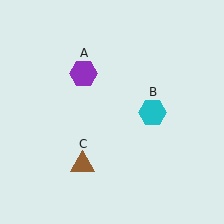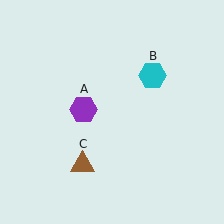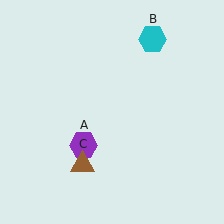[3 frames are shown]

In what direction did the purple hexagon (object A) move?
The purple hexagon (object A) moved down.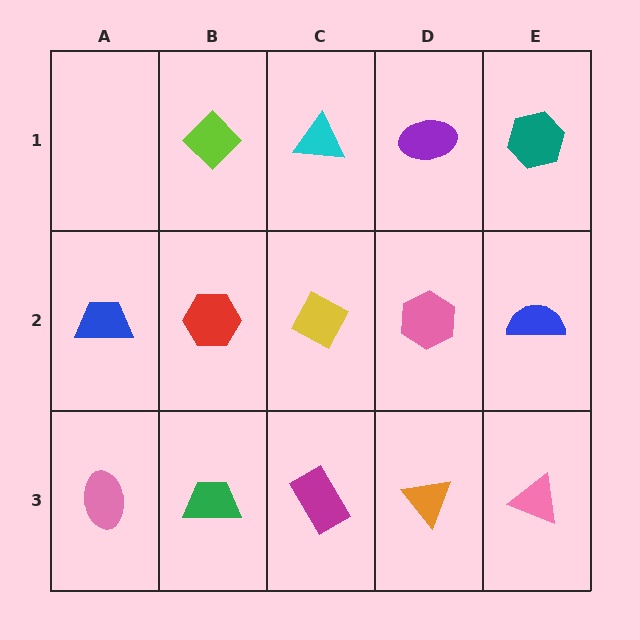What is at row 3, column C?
A magenta rectangle.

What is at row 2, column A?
A blue trapezoid.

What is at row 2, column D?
A pink hexagon.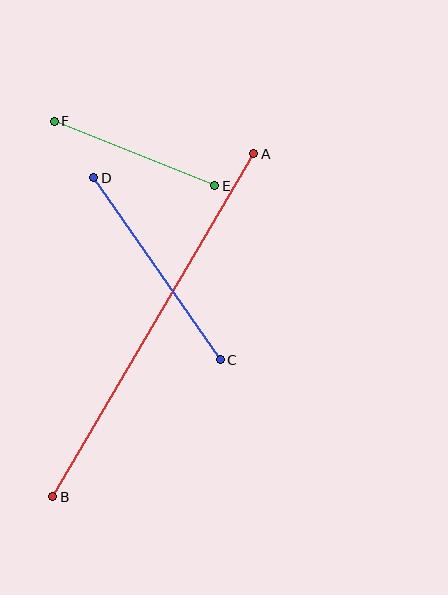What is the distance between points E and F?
The distance is approximately 173 pixels.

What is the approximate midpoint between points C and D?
The midpoint is at approximately (157, 269) pixels.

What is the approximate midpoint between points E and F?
The midpoint is at approximately (135, 153) pixels.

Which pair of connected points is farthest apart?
Points A and B are farthest apart.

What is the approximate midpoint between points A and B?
The midpoint is at approximately (153, 325) pixels.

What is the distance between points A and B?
The distance is approximately 397 pixels.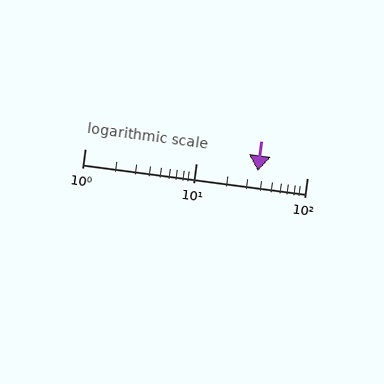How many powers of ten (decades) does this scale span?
The scale spans 2 decades, from 1 to 100.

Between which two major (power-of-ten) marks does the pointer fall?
The pointer is between 10 and 100.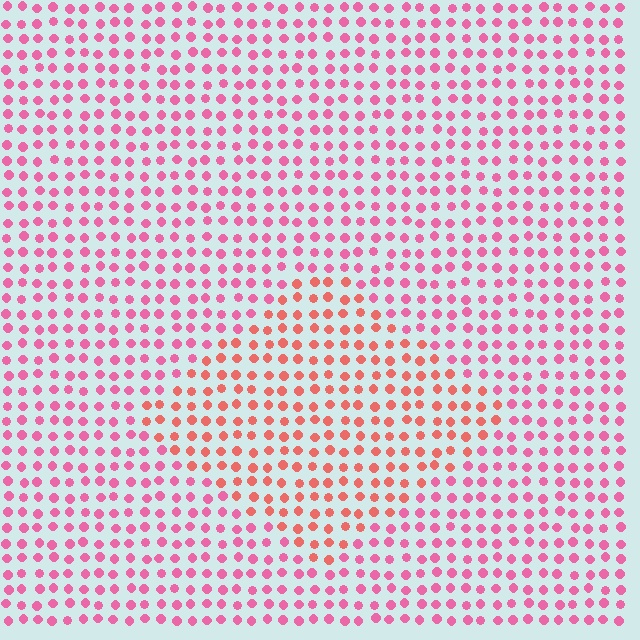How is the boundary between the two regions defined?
The boundary is defined purely by a slight shift in hue (about 31 degrees). Spacing, size, and orientation are identical on both sides.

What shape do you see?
I see a diamond.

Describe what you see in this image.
The image is filled with small pink elements in a uniform arrangement. A diamond-shaped region is visible where the elements are tinted to a slightly different hue, forming a subtle color boundary.